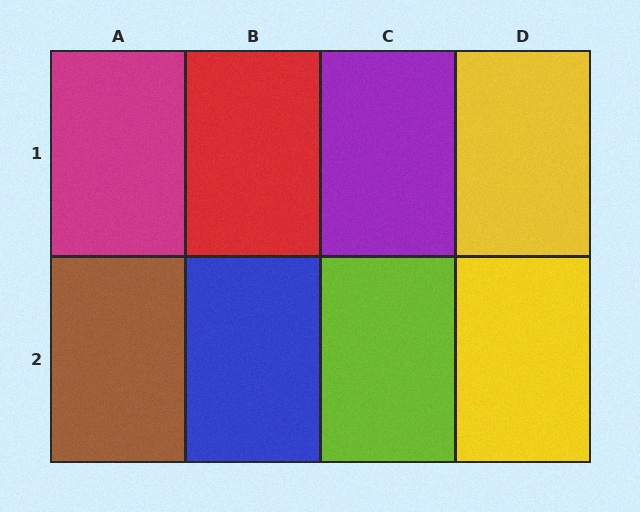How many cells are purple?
1 cell is purple.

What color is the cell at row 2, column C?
Lime.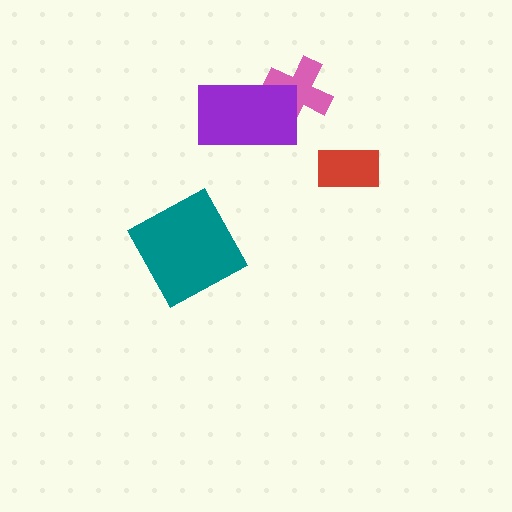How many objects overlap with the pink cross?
1 object overlaps with the pink cross.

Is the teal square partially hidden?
No, no other shape covers it.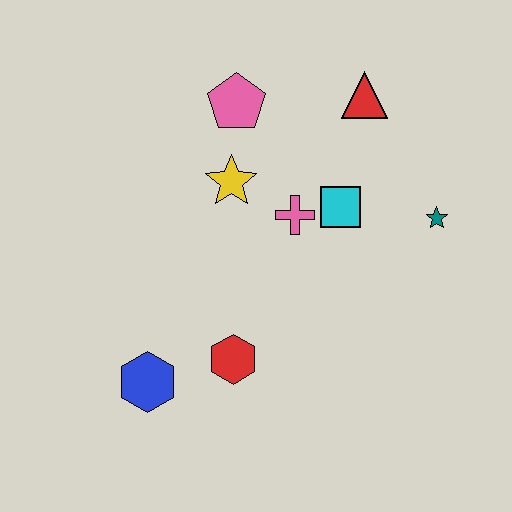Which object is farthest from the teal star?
The blue hexagon is farthest from the teal star.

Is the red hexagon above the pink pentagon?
No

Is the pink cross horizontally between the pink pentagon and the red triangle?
Yes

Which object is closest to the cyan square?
The pink cross is closest to the cyan square.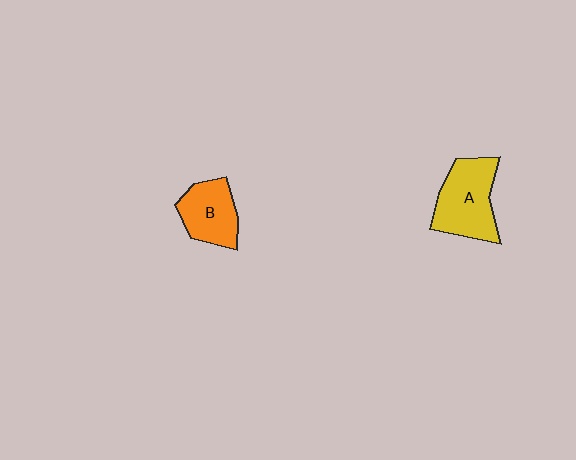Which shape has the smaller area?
Shape B (orange).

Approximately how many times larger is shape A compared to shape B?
Approximately 1.3 times.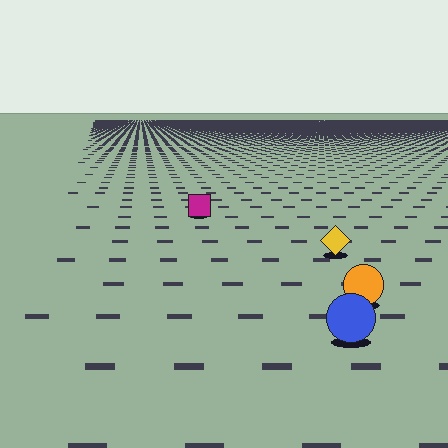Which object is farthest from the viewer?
The magenta square is farthest from the viewer. It appears smaller and the ground texture around it is denser.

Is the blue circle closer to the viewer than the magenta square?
Yes. The blue circle is closer — you can tell from the texture gradient: the ground texture is coarser near it.